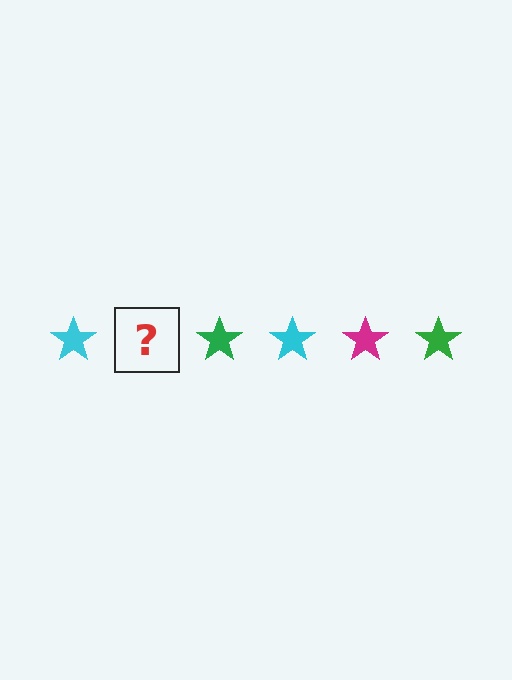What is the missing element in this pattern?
The missing element is a magenta star.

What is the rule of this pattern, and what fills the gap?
The rule is that the pattern cycles through cyan, magenta, green stars. The gap should be filled with a magenta star.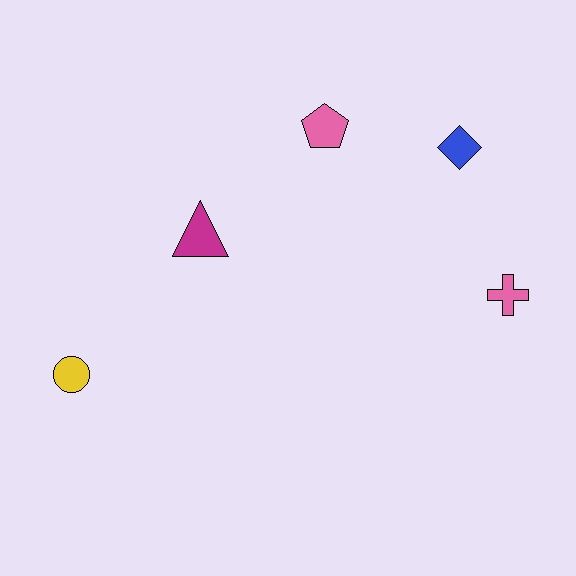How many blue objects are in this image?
There is 1 blue object.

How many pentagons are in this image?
There is 1 pentagon.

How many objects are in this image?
There are 5 objects.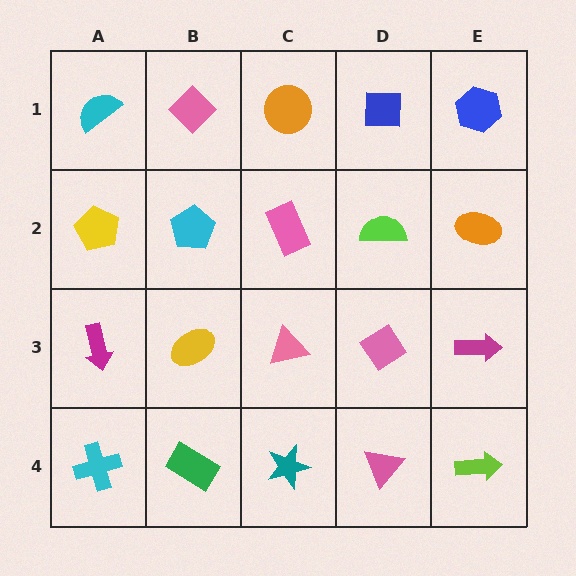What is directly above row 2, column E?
A blue hexagon.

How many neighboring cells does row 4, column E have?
2.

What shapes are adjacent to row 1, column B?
A cyan pentagon (row 2, column B), a cyan semicircle (row 1, column A), an orange circle (row 1, column C).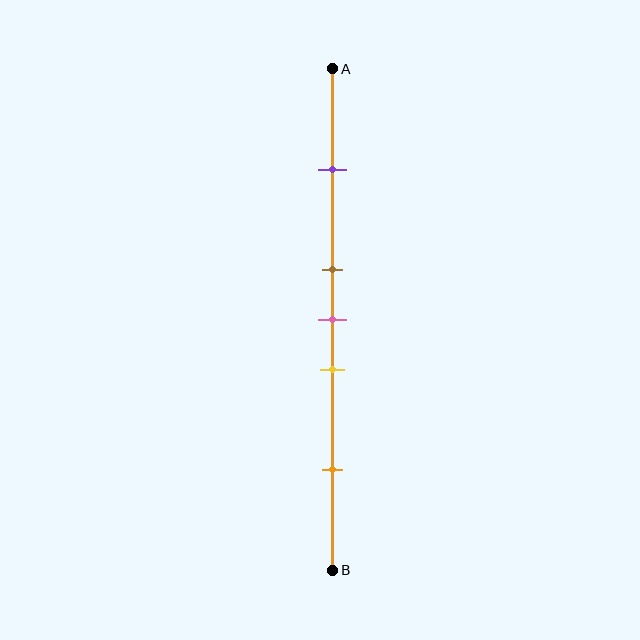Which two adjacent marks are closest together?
The brown and pink marks are the closest adjacent pair.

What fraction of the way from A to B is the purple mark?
The purple mark is approximately 20% (0.2) of the way from A to B.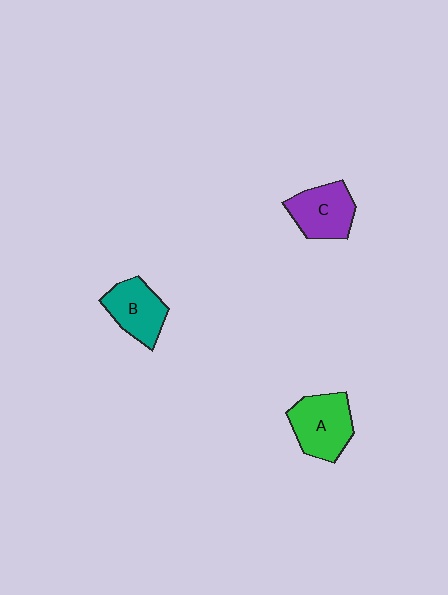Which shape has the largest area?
Shape A (green).